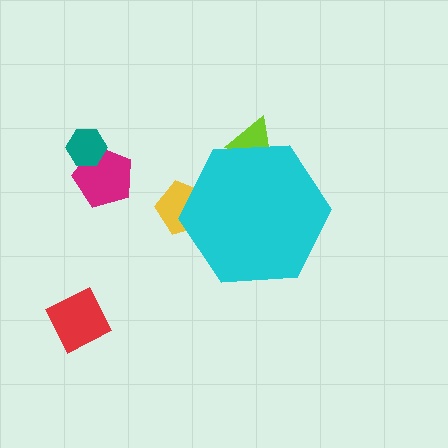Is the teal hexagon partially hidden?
No, the teal hexagon is fully visible.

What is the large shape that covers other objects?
A cyan hexagon.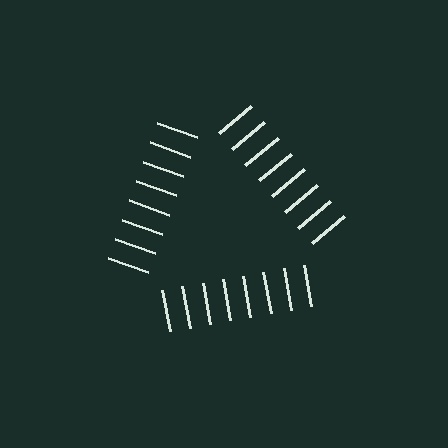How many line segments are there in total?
24 — 8 along each of the 3 edges.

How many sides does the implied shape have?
3 sides — the line-ends trace a triangle.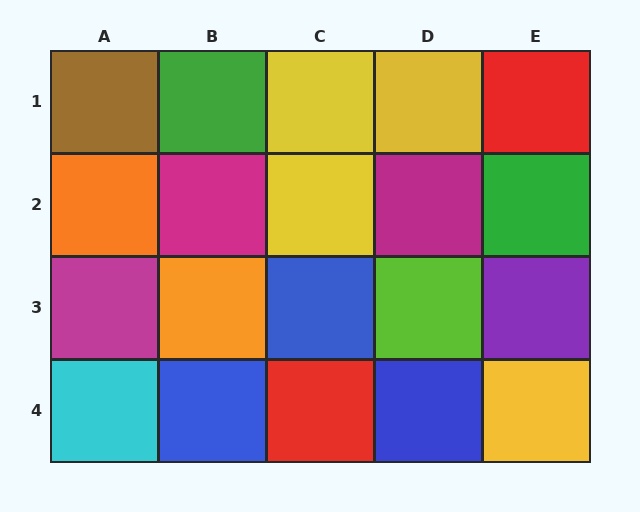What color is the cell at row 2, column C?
Yellow.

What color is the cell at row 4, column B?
Blue.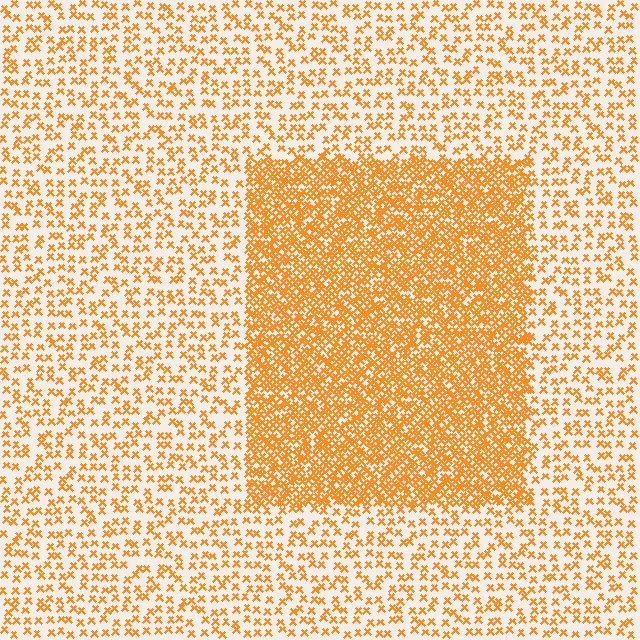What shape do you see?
I see a rectangle.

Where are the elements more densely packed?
The elements are more densely packed inside the rectangle boundary.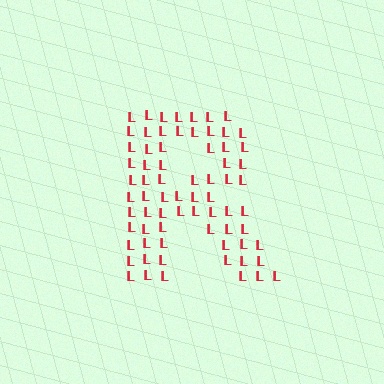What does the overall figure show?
The overall figure shows the letter R.